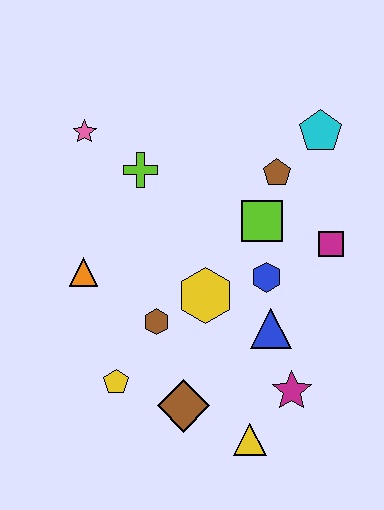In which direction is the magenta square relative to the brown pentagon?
The magenta square is below the brown pentagon.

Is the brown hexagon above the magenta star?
Yes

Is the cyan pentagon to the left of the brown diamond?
No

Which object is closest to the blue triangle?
The blue hexagon is closest to the blue triangle.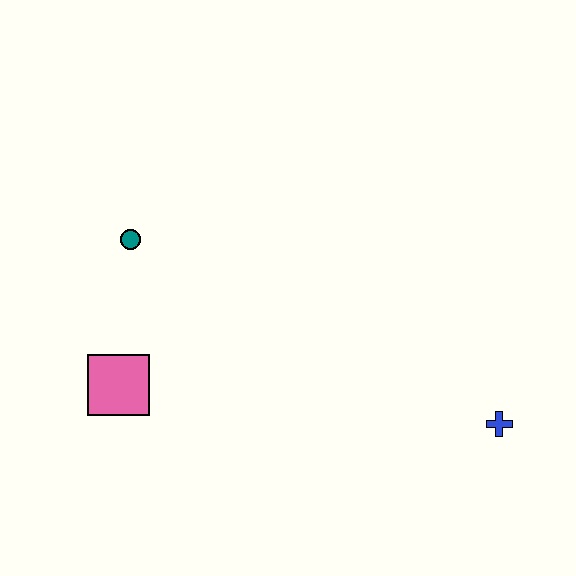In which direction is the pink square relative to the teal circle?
The pink square is below the teal circle.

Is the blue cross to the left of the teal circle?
No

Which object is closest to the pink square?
The teal circle is closest to the pink square.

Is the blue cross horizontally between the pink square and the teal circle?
No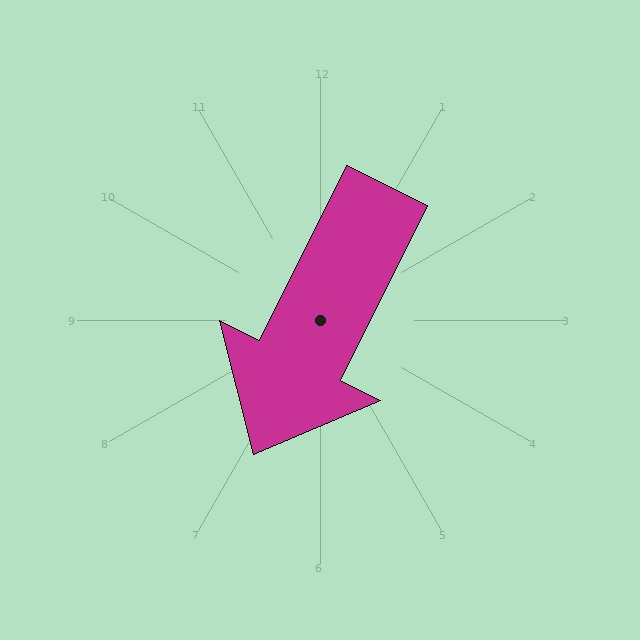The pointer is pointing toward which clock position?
Roughly 7 o'clock.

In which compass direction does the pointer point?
Southwest.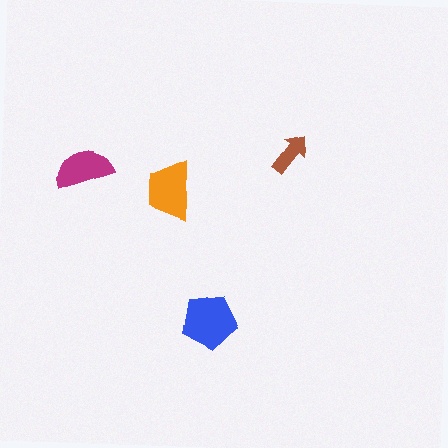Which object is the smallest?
The brown arrow.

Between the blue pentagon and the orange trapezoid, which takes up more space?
The blue pentagon.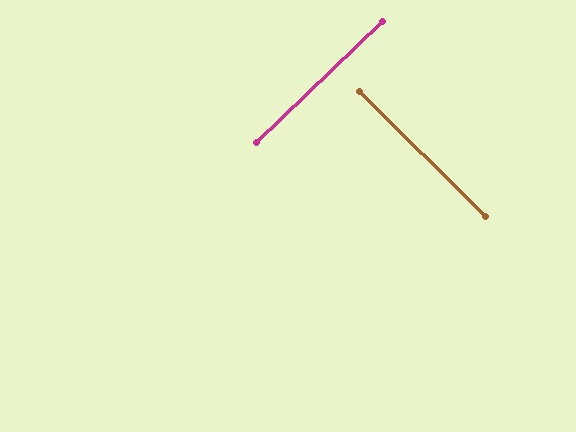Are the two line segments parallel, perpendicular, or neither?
Perpendicular — they meet at approximately 89°.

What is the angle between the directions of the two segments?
Approximately 89 degrees.